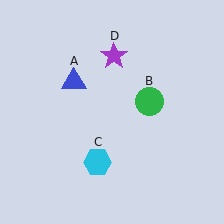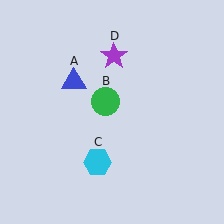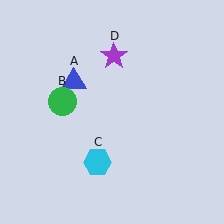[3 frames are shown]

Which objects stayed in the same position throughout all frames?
Blue triangle (object A) and cyan hexagon (object C) and purple star (object D) remained stationary.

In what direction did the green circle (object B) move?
The green circle (object B) moved left.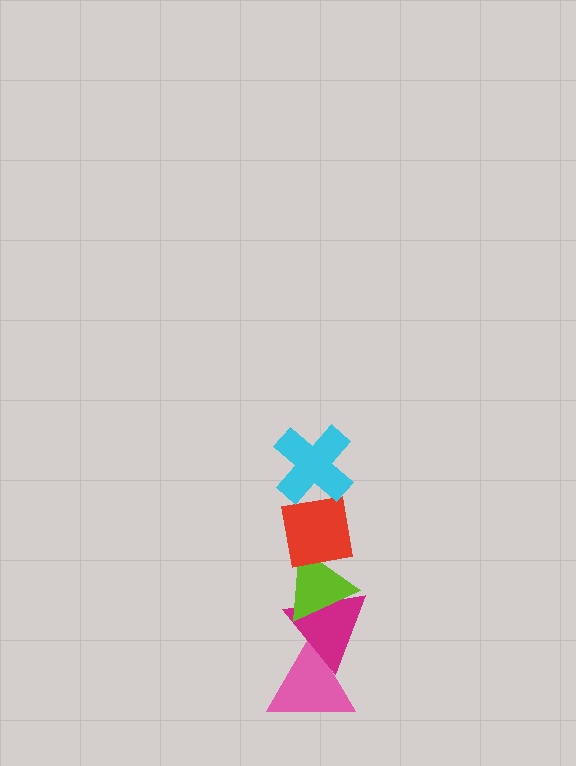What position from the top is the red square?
The red square is 2nd from the top.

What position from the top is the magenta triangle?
The magenta triangle is 4th from the top.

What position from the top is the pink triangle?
The pink triangle is 5th from the top.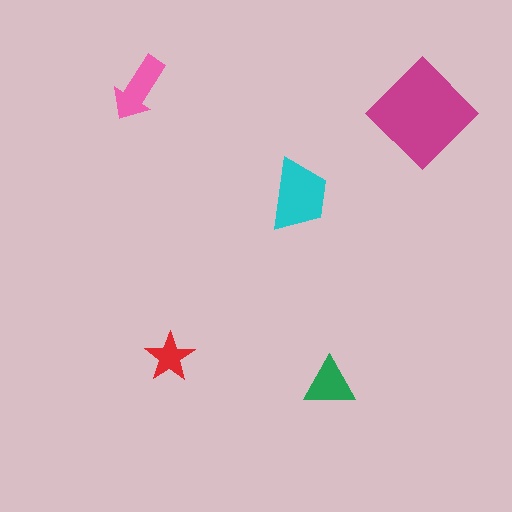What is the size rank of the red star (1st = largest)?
5th.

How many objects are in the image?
There are 5 objects in the image.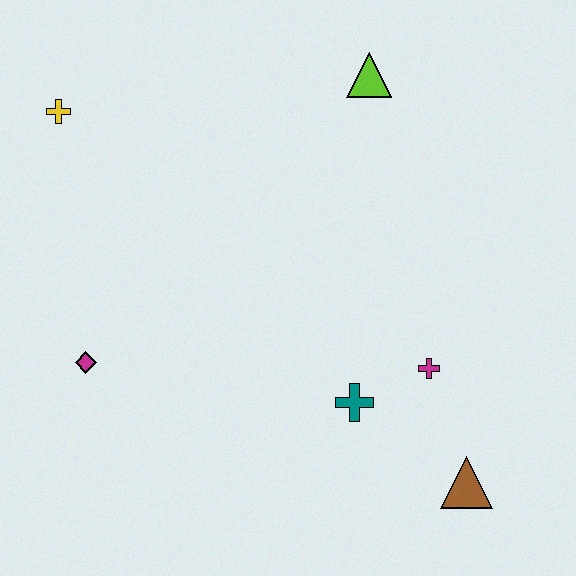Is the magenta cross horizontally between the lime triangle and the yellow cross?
No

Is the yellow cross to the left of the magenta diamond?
Yes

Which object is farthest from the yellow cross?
The brown triangle is farthest from the yellow cross.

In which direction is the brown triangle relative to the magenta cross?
The brown triangle is below the magenta cross.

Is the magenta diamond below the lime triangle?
Yes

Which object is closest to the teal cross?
The magenta cross is closest to the teal cross.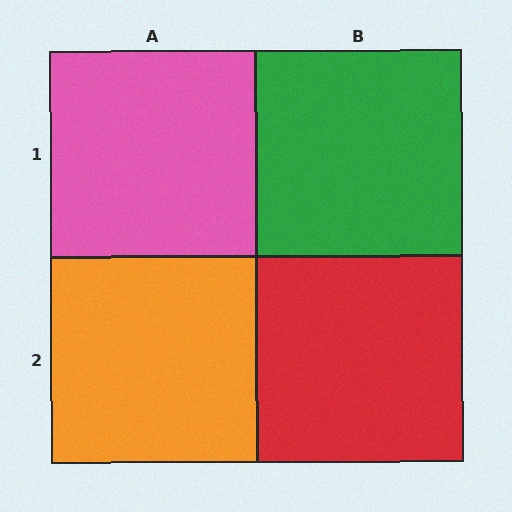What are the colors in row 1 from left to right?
Pink, green.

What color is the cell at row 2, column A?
Orange.